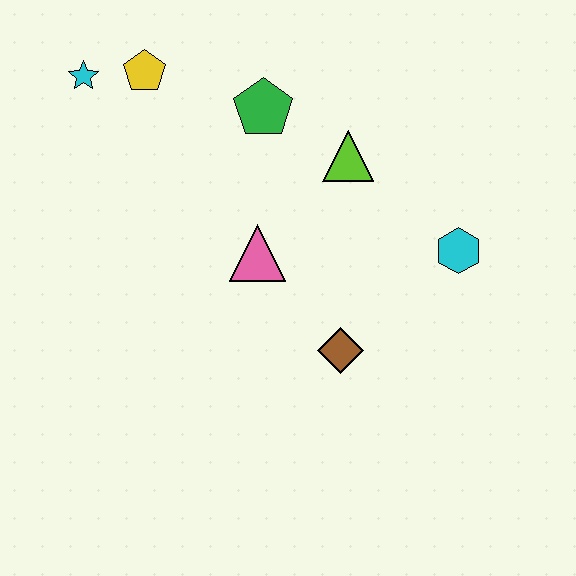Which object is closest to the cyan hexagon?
The lime triangle is closest to the cyan hexagon.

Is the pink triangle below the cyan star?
Yes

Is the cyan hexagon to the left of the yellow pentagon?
No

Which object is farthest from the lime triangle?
The cyan star is farthest from the lime triangle.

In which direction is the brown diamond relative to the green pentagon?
The brown diamond is below the green pentagon.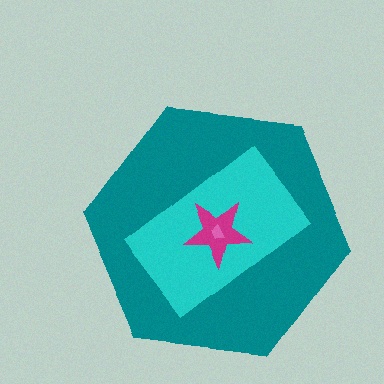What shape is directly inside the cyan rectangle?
The magenta star.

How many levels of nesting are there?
4.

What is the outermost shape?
The teal hexagon.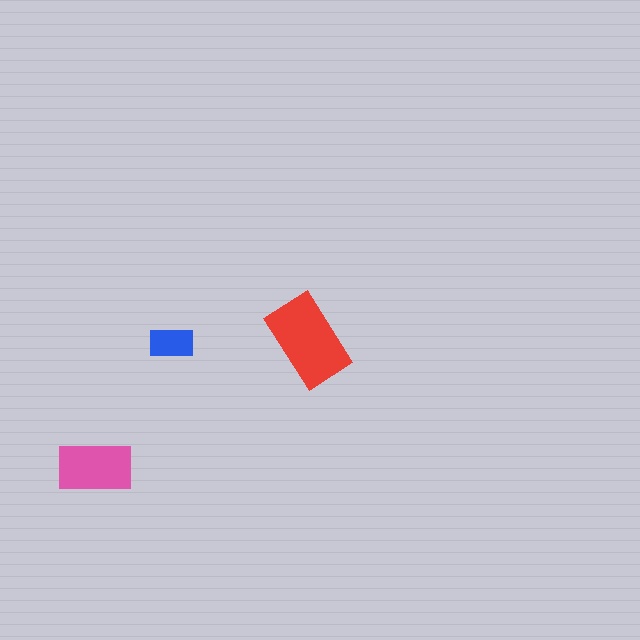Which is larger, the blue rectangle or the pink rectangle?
The pink one.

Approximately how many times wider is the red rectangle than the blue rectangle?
About 2 times wider.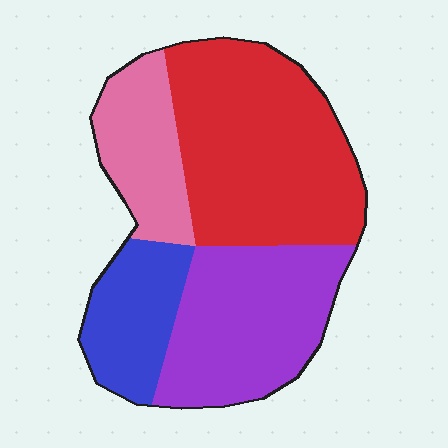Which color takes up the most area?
Red, at roughly 40%.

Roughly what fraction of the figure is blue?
Blue takes up about one sixth (1/6) of the figure.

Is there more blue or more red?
Red.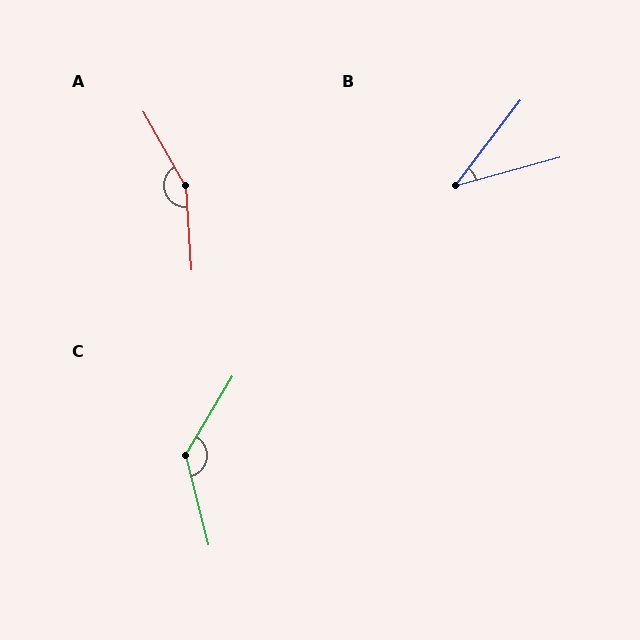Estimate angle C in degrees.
Approximately 135 degrees.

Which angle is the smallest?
B, at approximately 37 degrees.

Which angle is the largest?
A, at approximately 154 degrees.